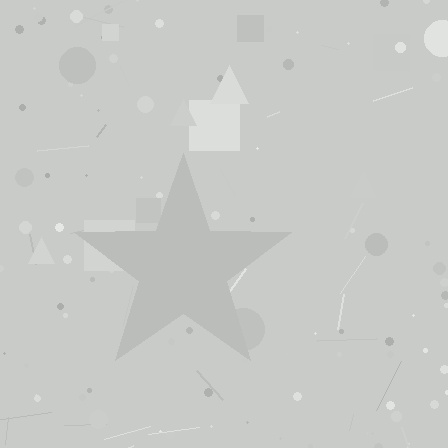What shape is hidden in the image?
A star is hidden in the image.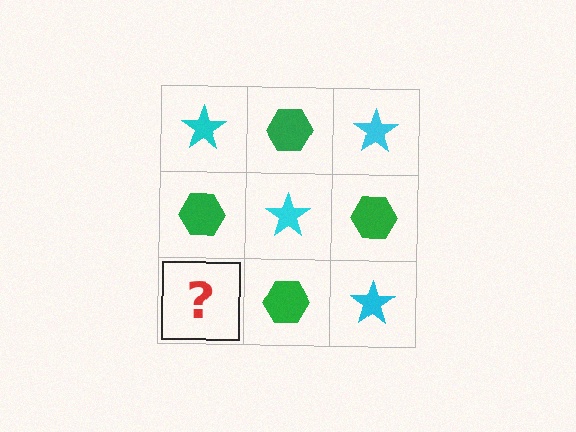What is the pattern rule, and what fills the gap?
The rule is that it alternates cyan star and green hexagon in a checkerboard pattern. The gap should be filled with a cyan star.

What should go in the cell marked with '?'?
The missing cell should contain a cyan star.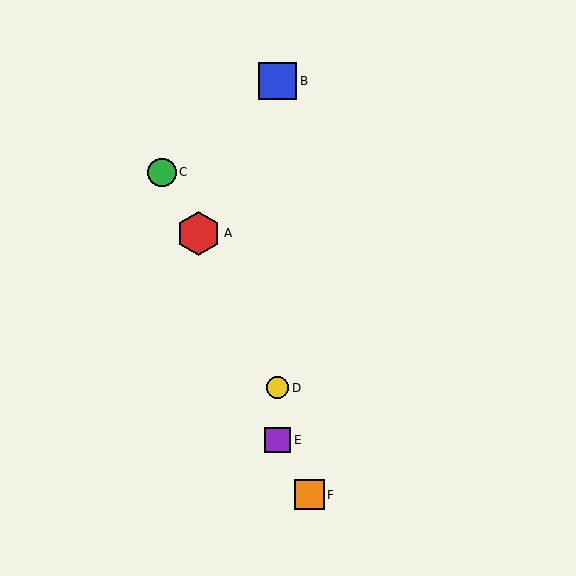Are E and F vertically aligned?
No, E is at x≈278 and F is at x≈309.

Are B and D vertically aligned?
Yes, both are at x≈278.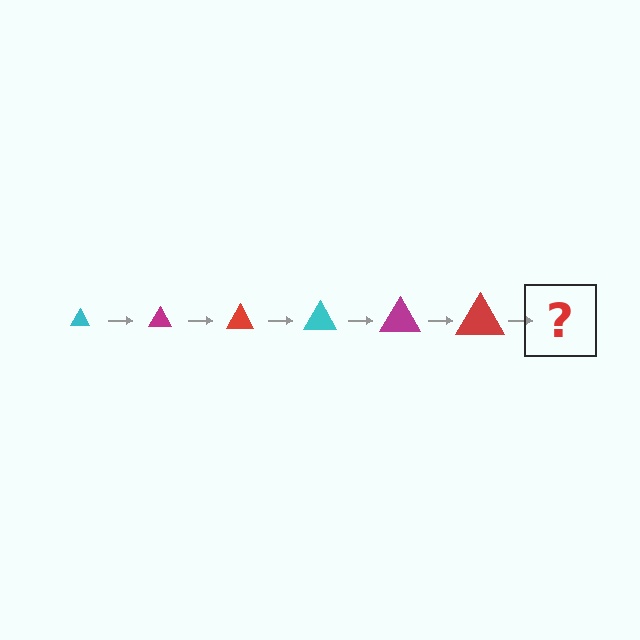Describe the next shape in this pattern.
It should be a cyan triangle, larger than the previous one.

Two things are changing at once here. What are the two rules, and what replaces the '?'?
The two rules are that the triangle grows larger each step and the color cycles through cyan, magenta, and red. The '?' should be a cyan triangle, larger than the previous one.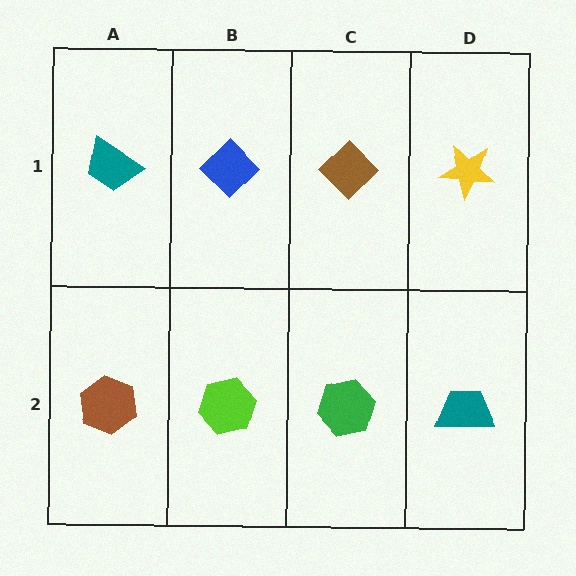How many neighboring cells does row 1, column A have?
2.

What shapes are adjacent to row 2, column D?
A yellow star (row 1, column D), a green hexagon (row 2, column C).